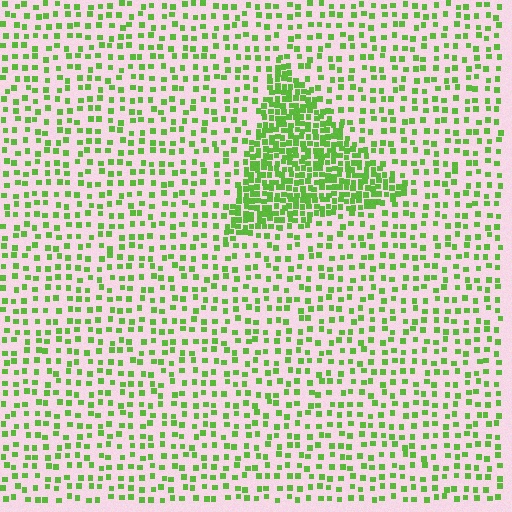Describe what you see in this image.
The image contains small lime elements arranged at two different densities. A triangle-shaped region is visible where the elements are more densely packed than the surrounding area.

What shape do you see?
I see a triangle.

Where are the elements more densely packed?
The elements are more densely packed inside the triangle boundary.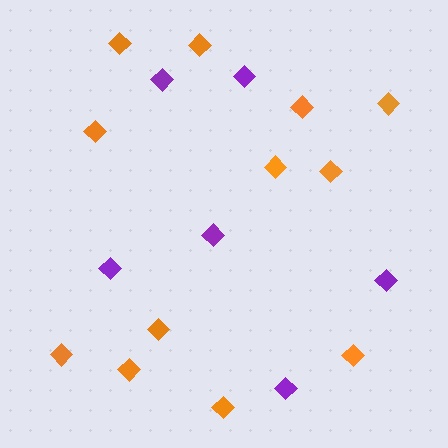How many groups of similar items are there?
There are 2 groups: one group of orange diamonds (12) and one group of purple diamonds (6).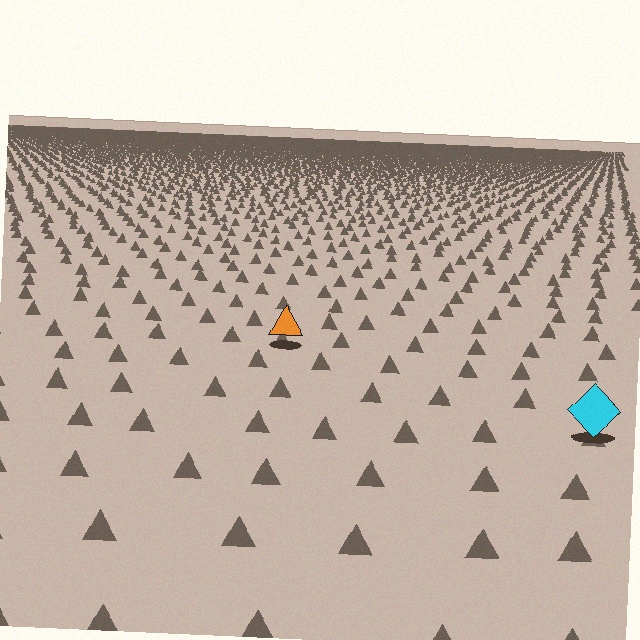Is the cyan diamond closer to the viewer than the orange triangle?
Yes. The cyan diamond is closer — you can tell from the texture gradient: the ground texture is coarser near it.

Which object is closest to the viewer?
The cyan diamond is closest. The texture marks near it are larger and more spread out.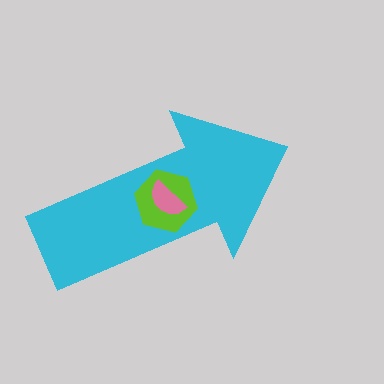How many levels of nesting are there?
3.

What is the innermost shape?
The pink semicircle.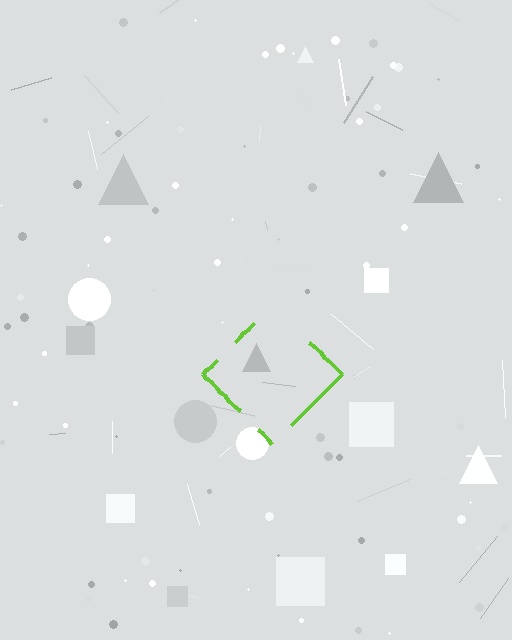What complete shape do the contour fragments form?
The contour fragments form a diamond.